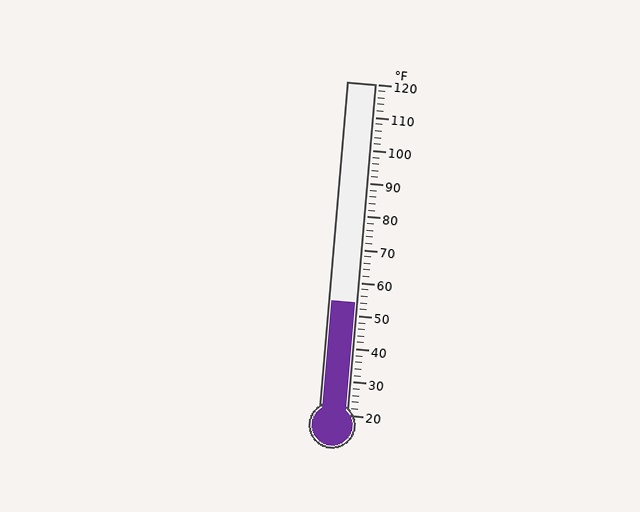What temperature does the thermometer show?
The thermometer shows approximately 54°F.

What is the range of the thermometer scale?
The thermometer scale ranges from 20°F to 120°F.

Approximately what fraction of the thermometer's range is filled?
The thermometer is filled to approximately 35% of its range.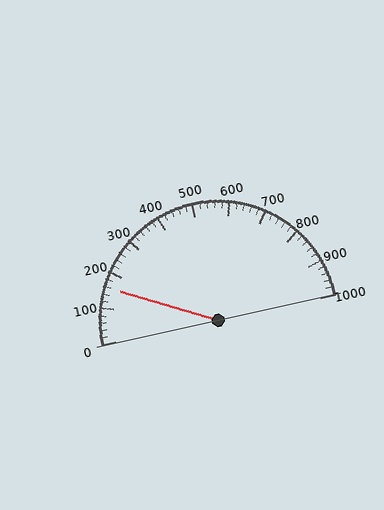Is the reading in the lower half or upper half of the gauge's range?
The reading is in the lower half of the range (0 to 1000).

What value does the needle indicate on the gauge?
The needle indicates approximately 160.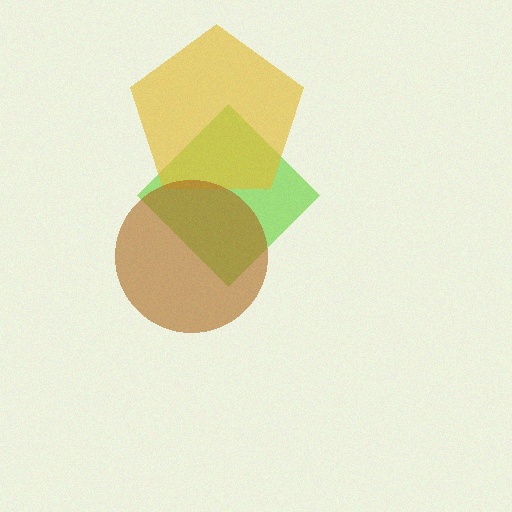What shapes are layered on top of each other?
The layered shapes are: a lime diamond, a yellow pentagon, a brown circle.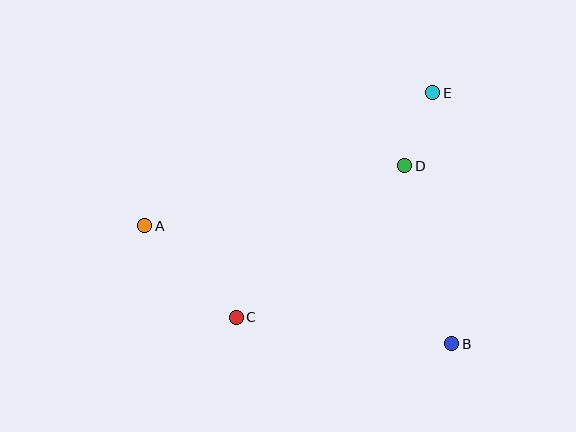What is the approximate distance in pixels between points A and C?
The distance between A and C is approximately 129 pixels.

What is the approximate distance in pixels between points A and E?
The distance between A and E is approximately 317 pixels.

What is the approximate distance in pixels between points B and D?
The distance between B and D is approximately 184 pixels.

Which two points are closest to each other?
Points D and E are closest to each other.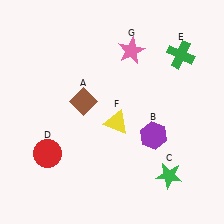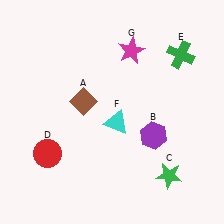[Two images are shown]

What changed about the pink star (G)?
In Image 1, G is pink. In Image 2, it changed to magenta.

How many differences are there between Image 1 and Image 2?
There are 2 differences between the two images.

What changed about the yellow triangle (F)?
In Image 1, F is yellow. In Image 2, it changed to cyan.